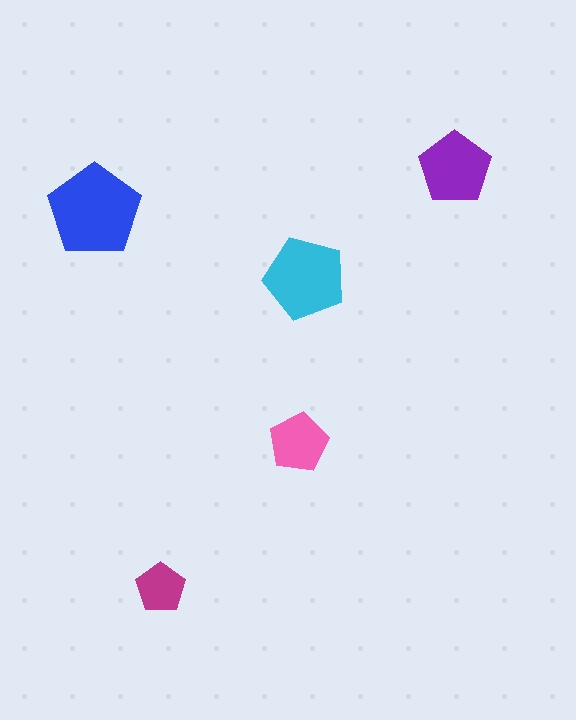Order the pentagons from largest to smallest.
the blue one, the cyan one, the purple one, the pink one, the magenta one.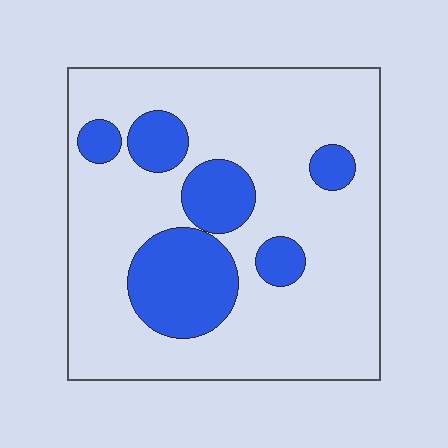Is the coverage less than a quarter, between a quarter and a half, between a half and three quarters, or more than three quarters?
Less than a quarter.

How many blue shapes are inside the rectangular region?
6.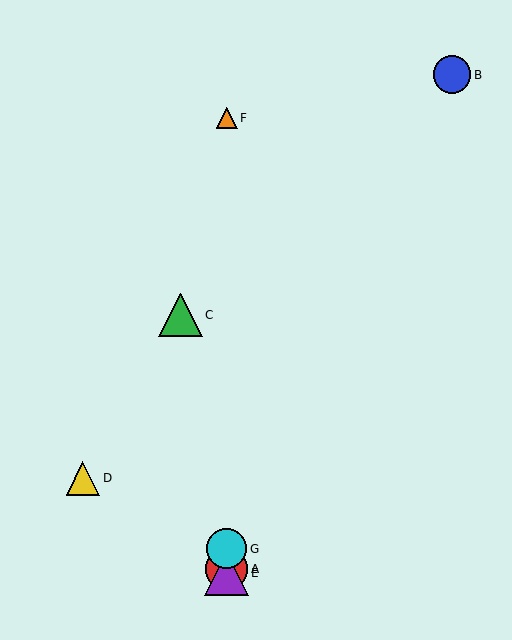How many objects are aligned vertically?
4 objects (A, E, F, G) are aligned vertically.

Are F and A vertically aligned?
Yes, both are at x≈227.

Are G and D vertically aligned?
No, G is at x≈227 and D is at x≈83.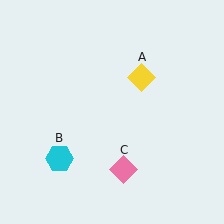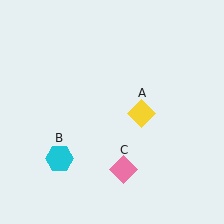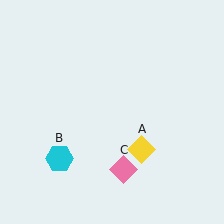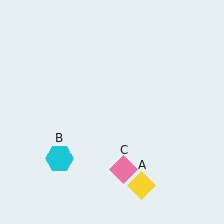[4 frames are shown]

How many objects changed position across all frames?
1 object changed position: yellow diamond (object A).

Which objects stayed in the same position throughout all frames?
Cyan hexagon (object B) and pink diamond (object C) remained stationary.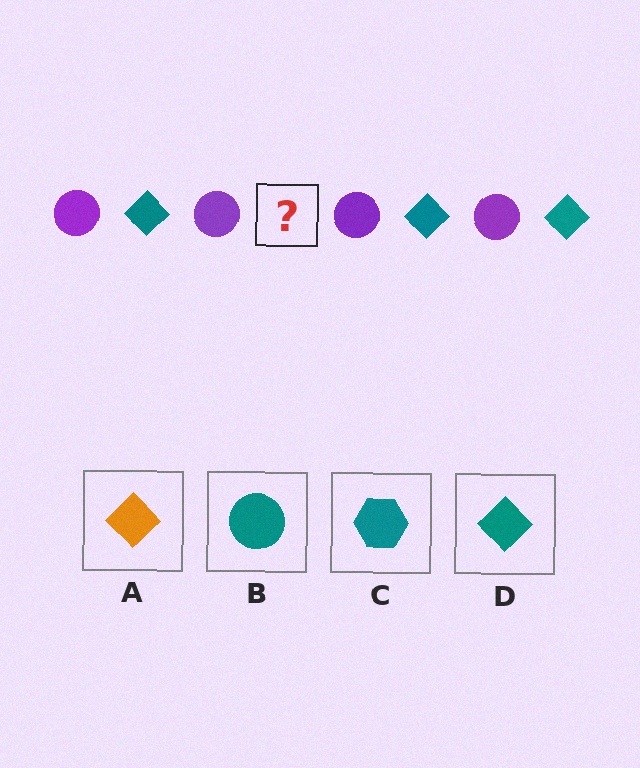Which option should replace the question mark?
Option D.